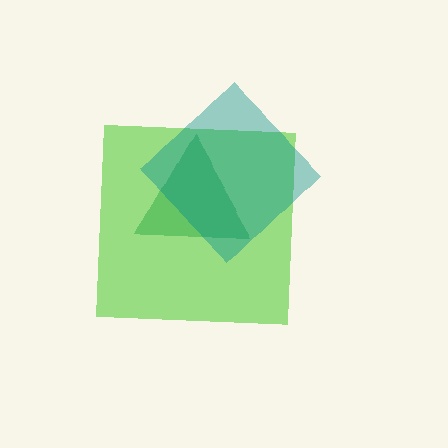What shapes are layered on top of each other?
The layered shapes are: a lime square, a green triangle, a teal diamond.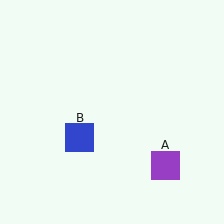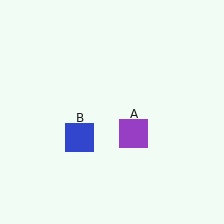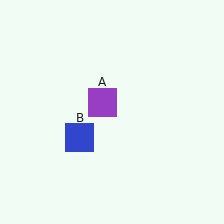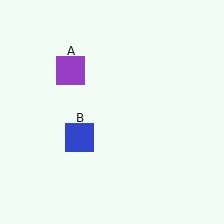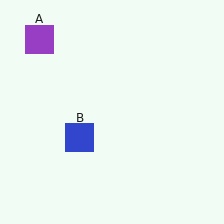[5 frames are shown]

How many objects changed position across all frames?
1 object changed position: purple square (object A).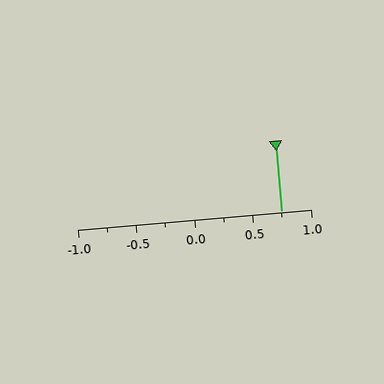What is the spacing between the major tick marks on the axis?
The major ticks are spaced 0.5 apart.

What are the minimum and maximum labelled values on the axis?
The axis runs from -1.0 to 1.0.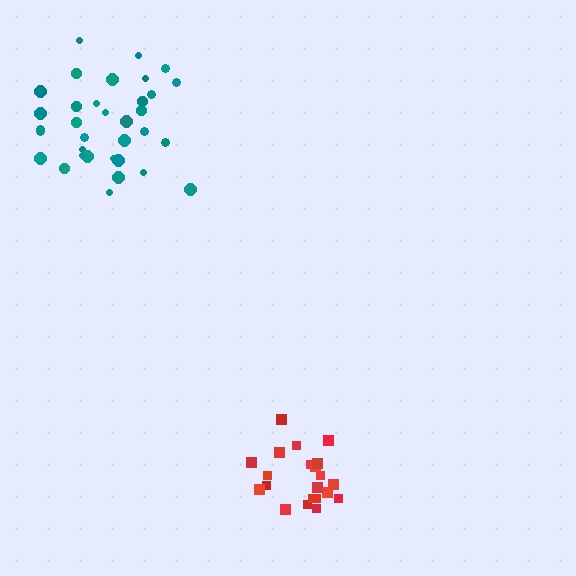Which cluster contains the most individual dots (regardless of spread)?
Teal (34).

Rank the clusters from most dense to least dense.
red, teal.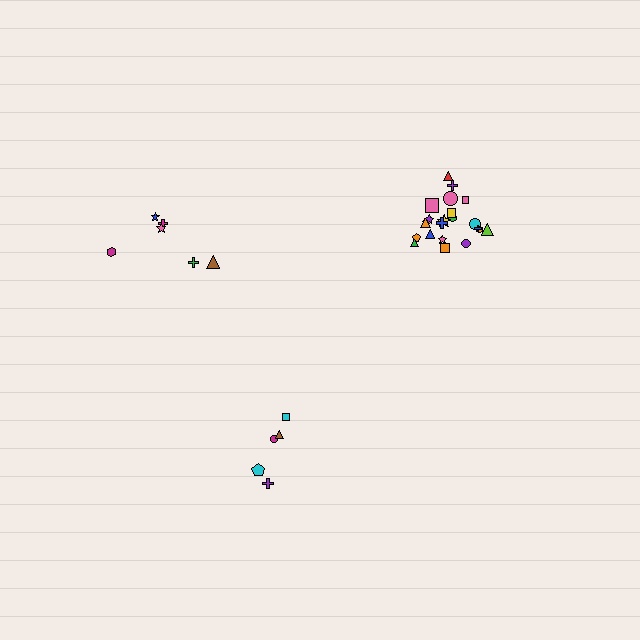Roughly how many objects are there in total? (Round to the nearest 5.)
Roughly 35 objects in total.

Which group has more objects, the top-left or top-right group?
The top-right group.